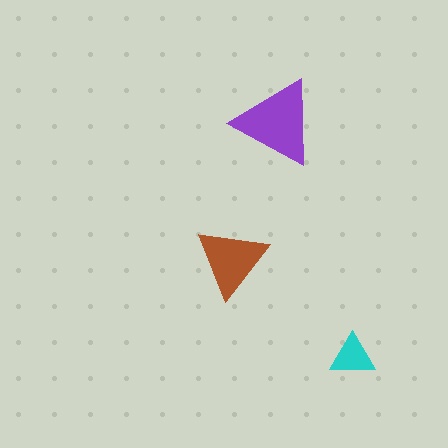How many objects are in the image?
There are 3 objects in the image.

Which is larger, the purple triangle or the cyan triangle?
The purple one.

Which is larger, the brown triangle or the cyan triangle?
The brown one.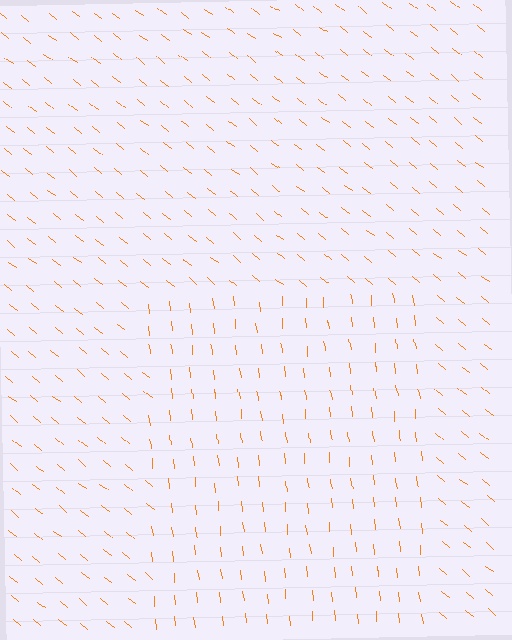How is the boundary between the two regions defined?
The boundary is defined purely by a change in line orientation (approximately 45 degrees difference). All lines are the same color and thickness.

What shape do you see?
I see a rectangle.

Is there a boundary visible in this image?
Yes, there is a texture boundary formed by a change in line orientation.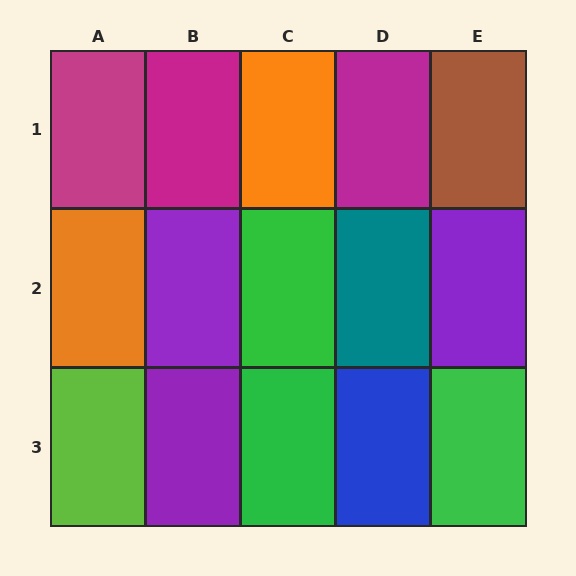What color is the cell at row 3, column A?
Lime.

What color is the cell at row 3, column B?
Purple.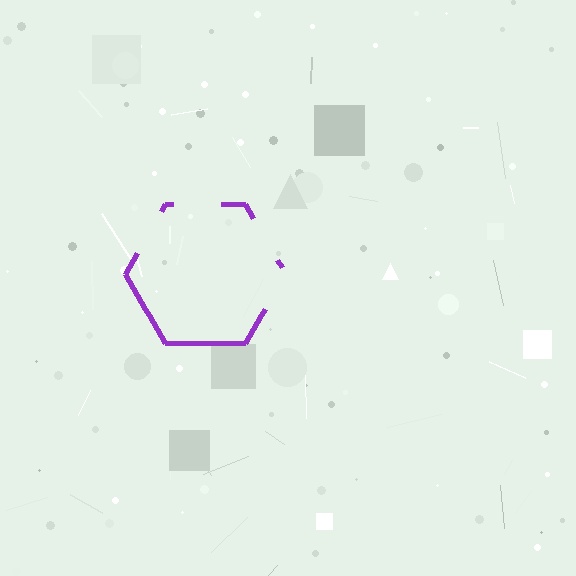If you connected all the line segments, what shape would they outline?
They would outline a hexagon.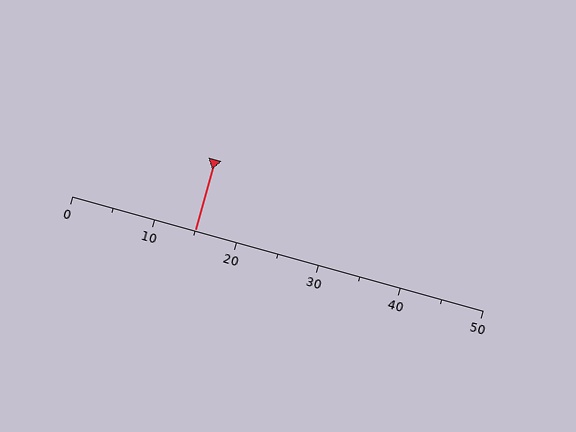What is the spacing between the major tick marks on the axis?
The major ticks are spaced 10 apart.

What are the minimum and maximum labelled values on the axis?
The axis runs from 0 to 50.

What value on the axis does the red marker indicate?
The marker indicates approximately 15.